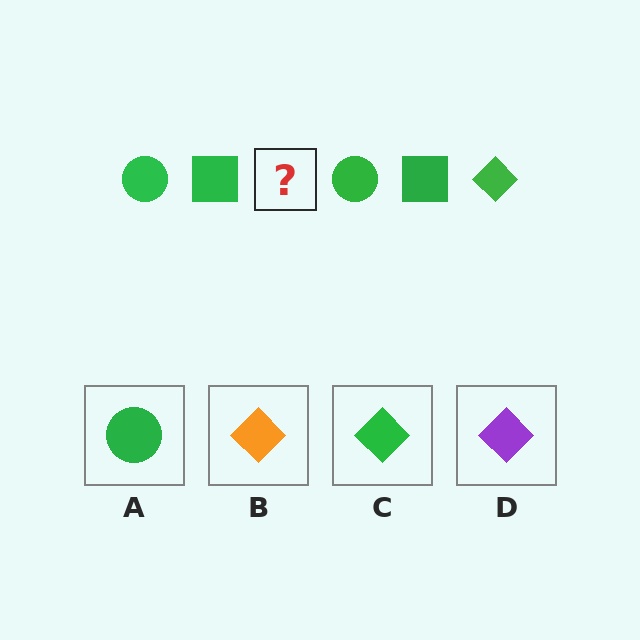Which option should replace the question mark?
Option C.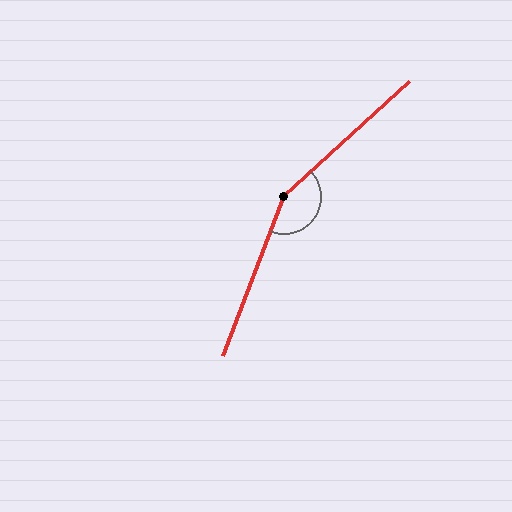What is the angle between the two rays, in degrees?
Approximately 154 degrees.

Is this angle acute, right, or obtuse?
It is obtuse.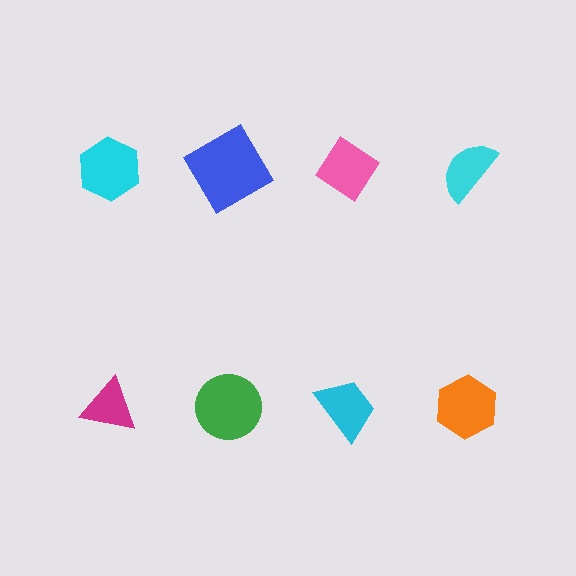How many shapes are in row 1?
4 shapes.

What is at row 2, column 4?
An orange hexagon.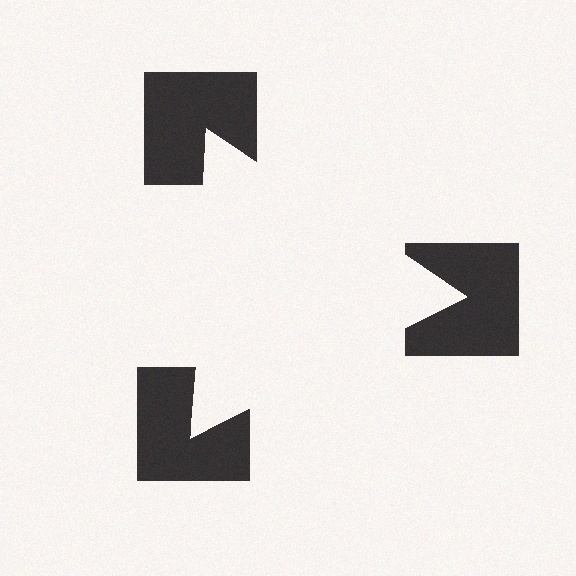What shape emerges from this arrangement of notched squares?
An illusory triangle — its edges are inferred from the aligned wedge cuts in the notched squares, not physically drawn.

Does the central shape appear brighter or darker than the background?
It typically appears slightly brighter than the background, even though no actual brightness change is drawn.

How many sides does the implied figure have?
3 sides.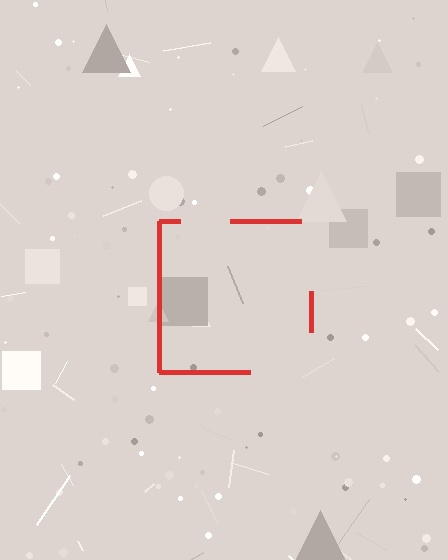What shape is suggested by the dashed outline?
The dashed outline suggests a square.